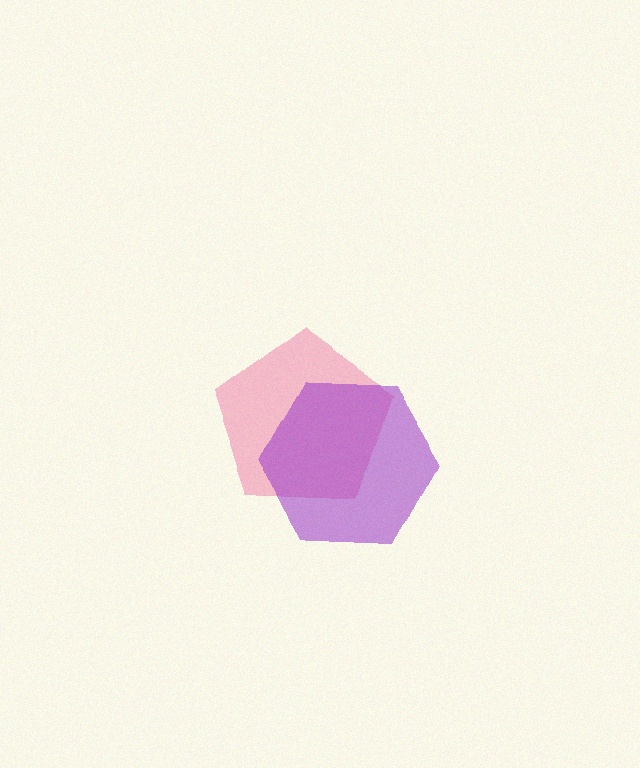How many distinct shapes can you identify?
There are 2 distinct shapes: a pink pentagon, a purple hexagon.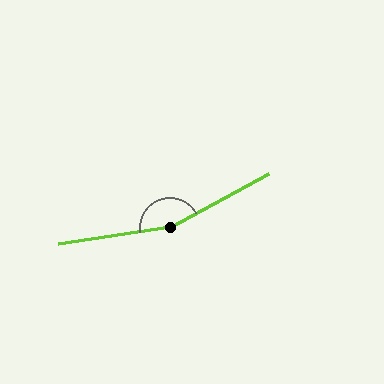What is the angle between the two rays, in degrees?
Approximately 160 degrees.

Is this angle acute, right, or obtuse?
It is obtuse.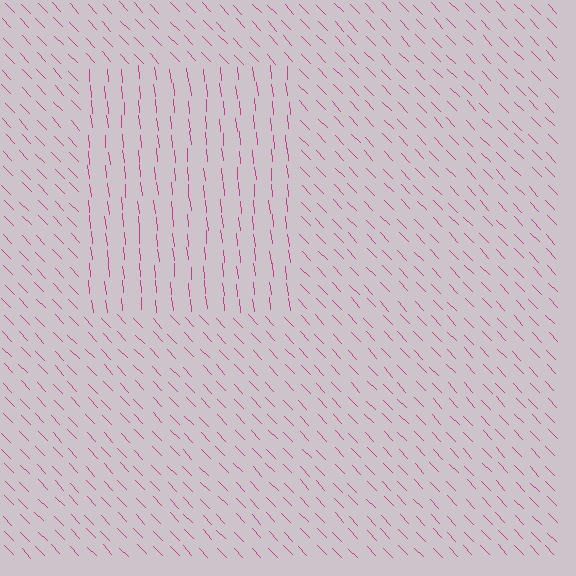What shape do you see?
I see a rectangle.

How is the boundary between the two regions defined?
The boundary is defined purely by a change in line orientation (approximately 38 degrees difference). All lines are the same color and thickness.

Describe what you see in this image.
The image is filled with small magenta line segments. A rectangle region in the image has lines oriented differently from the surrounding lines, creating a visible texture boundary.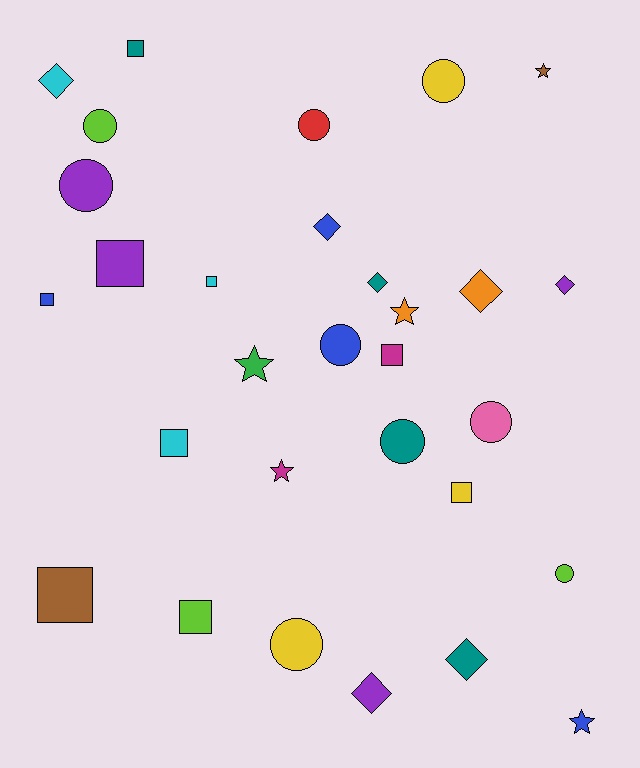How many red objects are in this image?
There is 1 red object.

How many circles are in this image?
There are 9 circles.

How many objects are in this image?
There are 30 objects.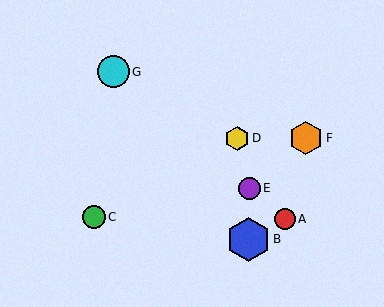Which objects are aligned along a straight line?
Objects A, E, G are aligned along a straight line.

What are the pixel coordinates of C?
Object C is at (94, 217).